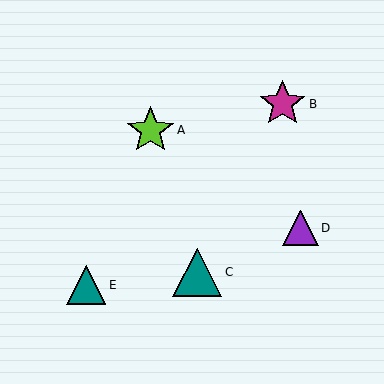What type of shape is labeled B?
Shape B is a magenta star.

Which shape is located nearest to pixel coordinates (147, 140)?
The lime star (labeled A) at (150, 130) is nearest to that location.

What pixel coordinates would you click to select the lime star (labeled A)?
Click at (150, 130) to select the lime star A.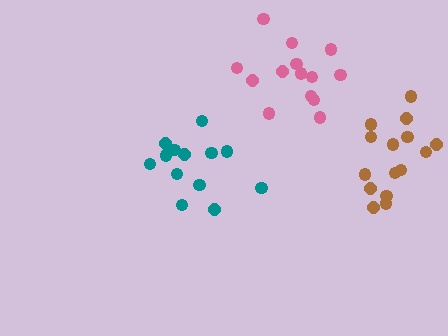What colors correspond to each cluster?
The clusters are colored: pink, teal, brown.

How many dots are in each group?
Group 1: 14 dots, Group 2: 13 dots, Group 3: 15 dots (42 total).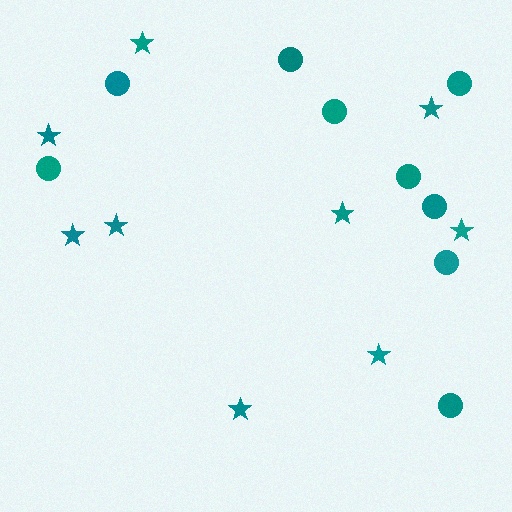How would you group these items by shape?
There are 2 groups: one group of stars (9) and one group of circles (9).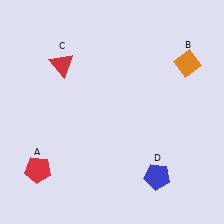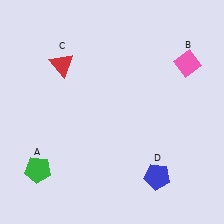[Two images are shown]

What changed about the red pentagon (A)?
In Image 1, A is red. In Image 2, it changed to green.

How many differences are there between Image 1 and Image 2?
There are 2 differences between the two images.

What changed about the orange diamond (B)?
In Image 1, B is orange. In Image 2, it changed to pink.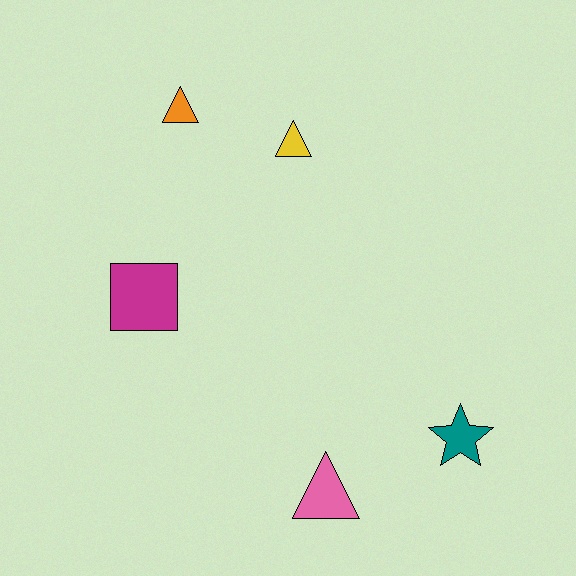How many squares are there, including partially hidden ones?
There is 1 square.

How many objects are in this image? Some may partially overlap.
There are 5 objects.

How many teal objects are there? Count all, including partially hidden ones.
There is 1 teal object.